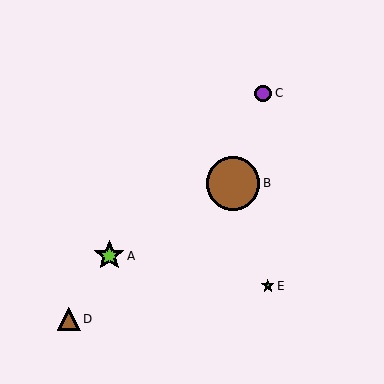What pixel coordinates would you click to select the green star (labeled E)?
Click at (268, 286) to select the green star E.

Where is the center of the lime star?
The center of the lime star is at (109, 256).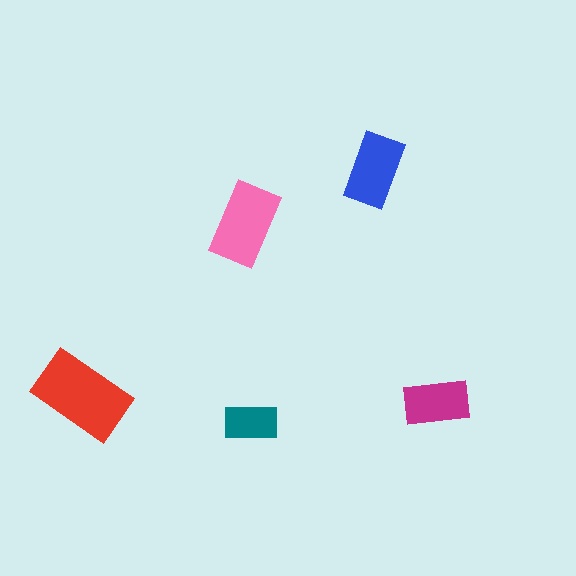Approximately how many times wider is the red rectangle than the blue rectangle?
About 1.5 times wider.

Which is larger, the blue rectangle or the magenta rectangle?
The blue one.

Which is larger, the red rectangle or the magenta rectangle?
The red one.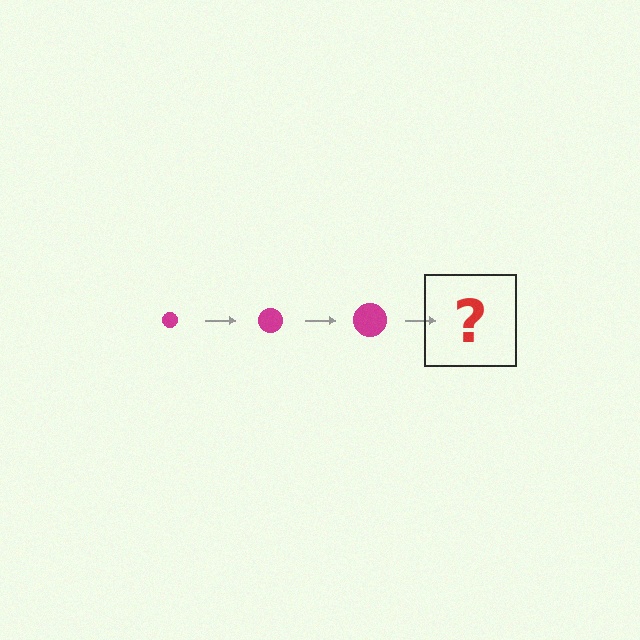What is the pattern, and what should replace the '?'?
The pattern is that the circle gets progressively larger each step. The '?' should be a magenta circle, larger than the previous one.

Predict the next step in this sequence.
The next step is a magenta circle, larger than the previous one.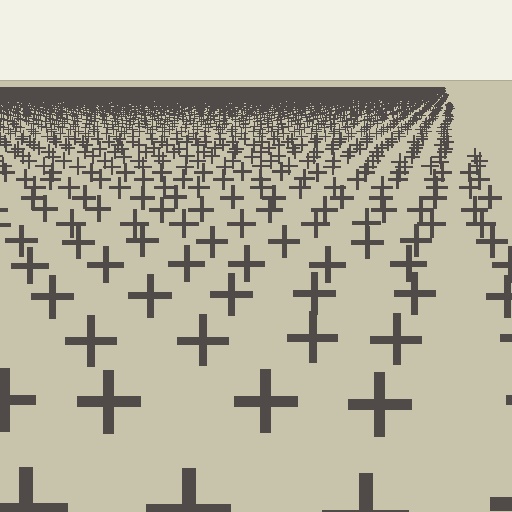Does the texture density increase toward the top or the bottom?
Density increases toward the top.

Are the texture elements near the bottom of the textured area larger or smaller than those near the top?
Larger. Near the bottom, elements are closer to the viewer and appear at a bigger on-screen size.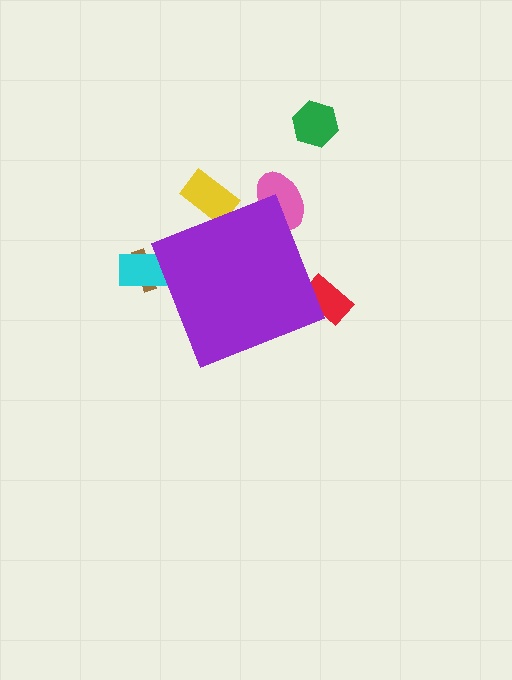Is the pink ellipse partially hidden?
Yes, the pink ellipse is partially hidden behind the purple diamond.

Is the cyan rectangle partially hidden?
Yes, the cyan rectangle is partially hidden behind the purple diamond.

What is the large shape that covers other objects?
A purple diamond.